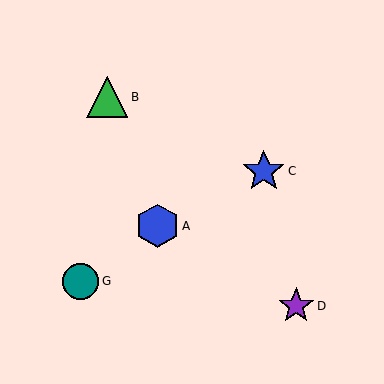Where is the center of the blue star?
The center of the blue star is at (264, 171).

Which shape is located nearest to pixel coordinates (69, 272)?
The teal circle (labeled G) at (81, 281) is nearest to that location.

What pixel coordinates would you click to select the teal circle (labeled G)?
Click at (81, 281) to select the teal circle G.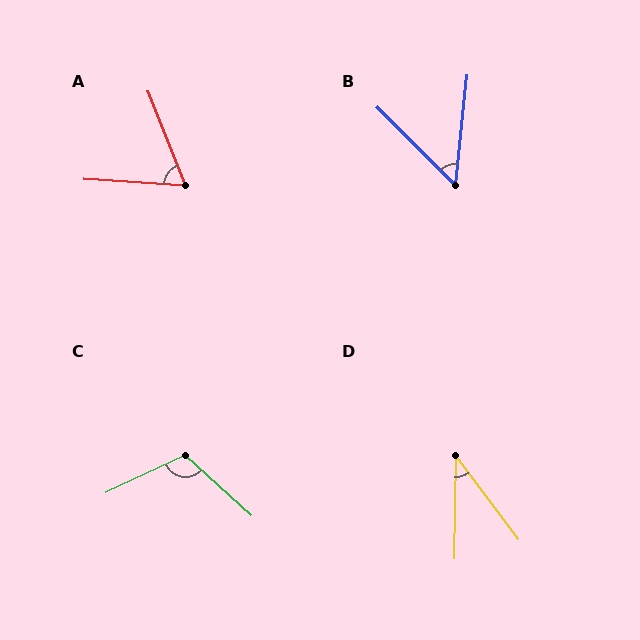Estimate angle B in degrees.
Approximately 51 degrees.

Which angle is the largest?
C, at approximately 112 degrees.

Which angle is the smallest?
D, at approximately 38 degrees.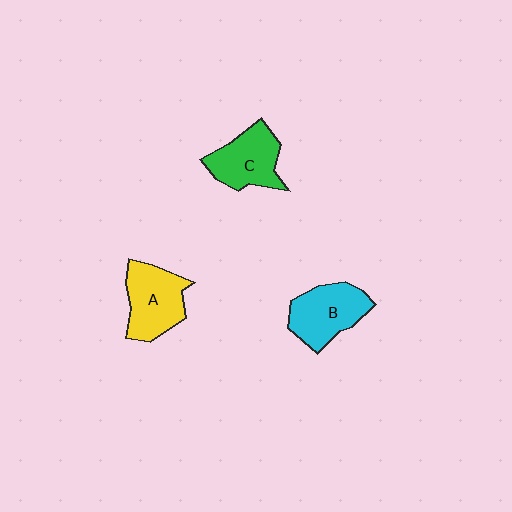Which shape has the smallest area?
Shape C (green).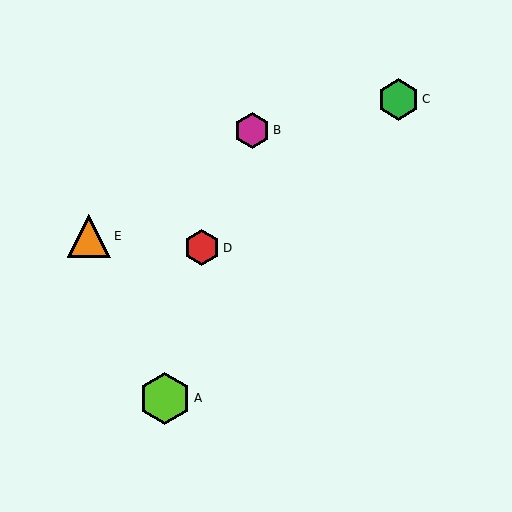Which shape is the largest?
The lime hexagon (labeled A) is the largest.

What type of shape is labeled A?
Shape A is a lime hexagon.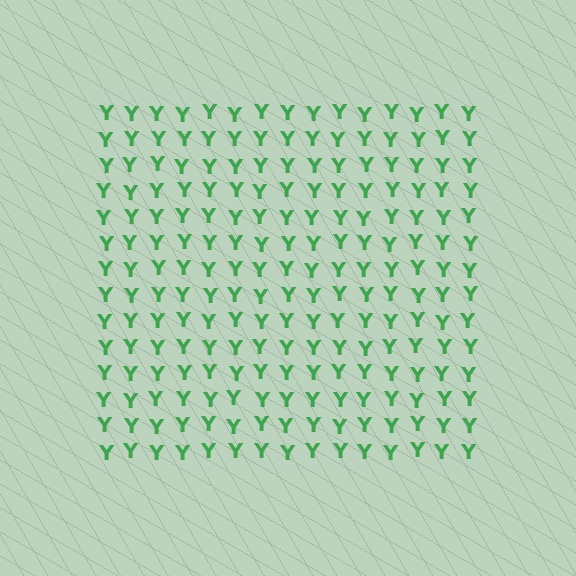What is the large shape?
The large shape is a square.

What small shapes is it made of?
It is made of small letter Y's.